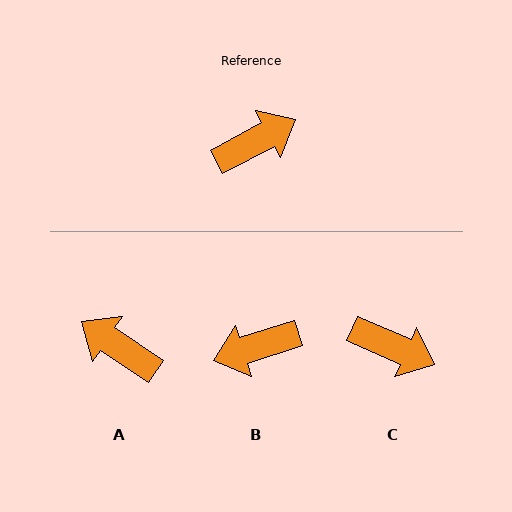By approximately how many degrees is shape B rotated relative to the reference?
Approximately 169 degrees counter-clockwise.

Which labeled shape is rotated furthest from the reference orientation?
B, about 169 degrees away.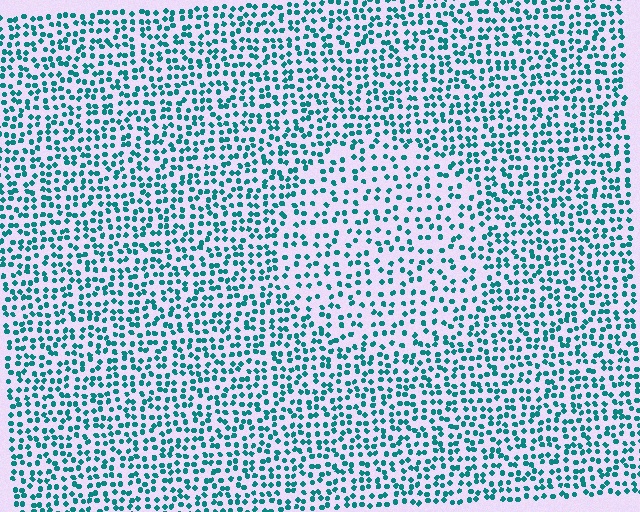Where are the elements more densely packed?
The elements are more densely packed outside the circle boundary.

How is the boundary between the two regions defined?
The boundary is defined by a change in element density (approximately 1.6x ratio). All elements are the same color, size, and shape.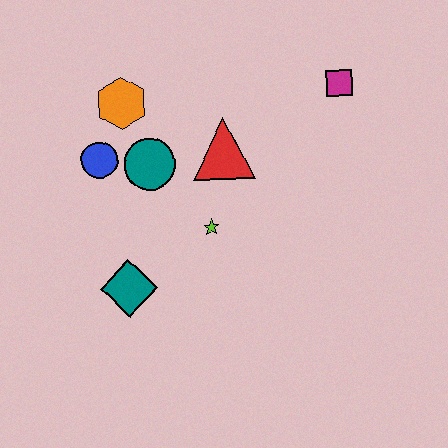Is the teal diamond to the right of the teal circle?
No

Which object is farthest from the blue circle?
The magenta square is farthest from the blue circle.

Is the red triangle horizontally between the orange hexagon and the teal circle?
No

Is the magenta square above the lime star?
Yes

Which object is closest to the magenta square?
The red triangle is closest to the magenta square.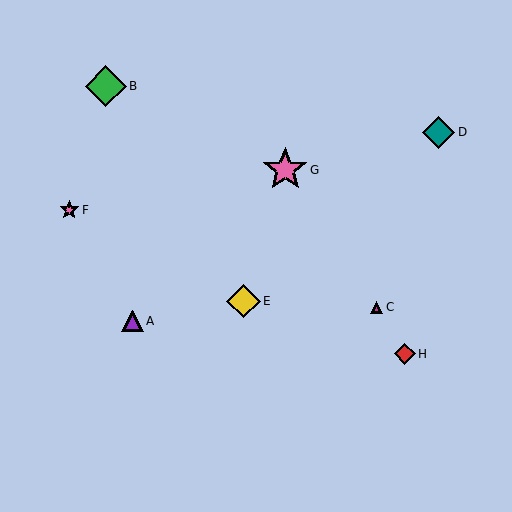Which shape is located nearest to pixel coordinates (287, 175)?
The pink star (labeled G) at (285, 170) is nearest to that location.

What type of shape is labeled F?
Shape F is a pink star.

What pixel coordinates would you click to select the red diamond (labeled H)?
Click at (405, 354) to select the red diamond H.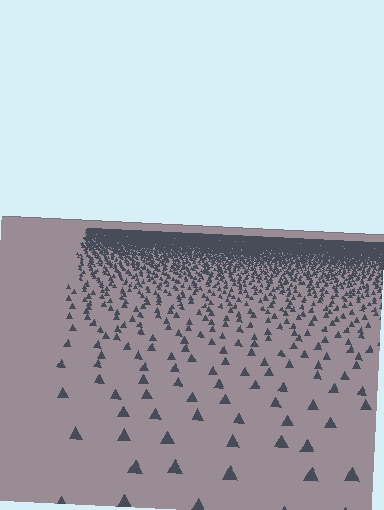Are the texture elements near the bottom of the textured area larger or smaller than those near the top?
Larger. Near the bottom, elements are closer to the viewer and appear at a bigger on-screen size.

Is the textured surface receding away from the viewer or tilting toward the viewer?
The surface is receding away from the viewer. Texture elements get smaller and denser toward the top.